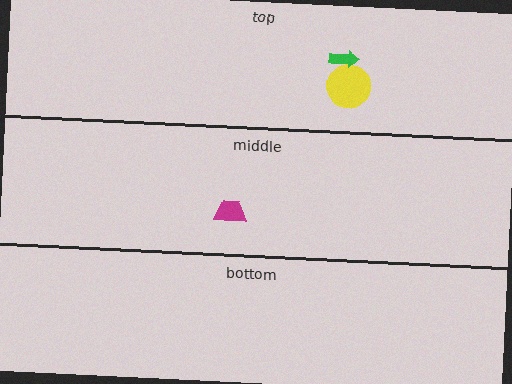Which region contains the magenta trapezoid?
The middle region.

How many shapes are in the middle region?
1.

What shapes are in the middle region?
The magenta trapezoid.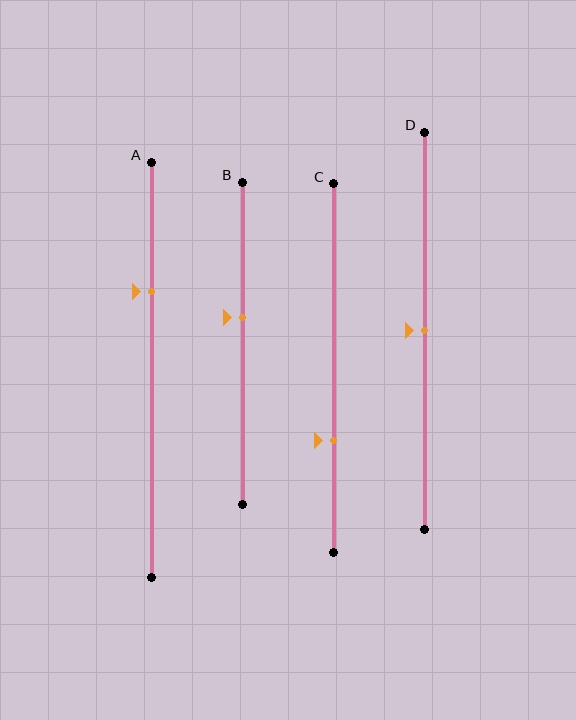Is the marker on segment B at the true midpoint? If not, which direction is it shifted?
No, the marker on segment B is shifted upward by about 8% of the segment length.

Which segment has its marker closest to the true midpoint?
Segment D has its marker closest to the true midpoint.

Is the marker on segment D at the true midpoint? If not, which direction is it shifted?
Yes, the marker on segment D is at the true midpoint.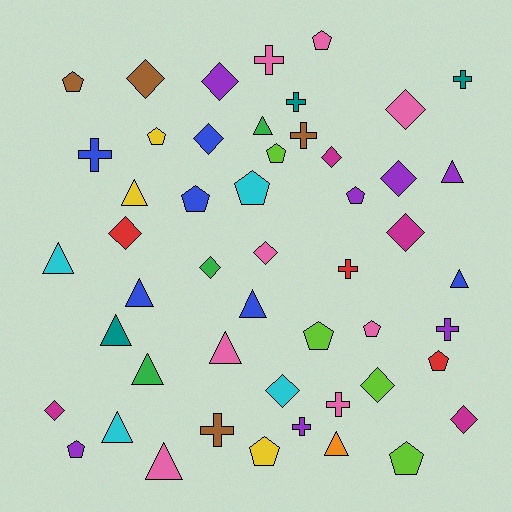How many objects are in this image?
There are 50 objects.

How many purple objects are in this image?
There are 7 purple objects.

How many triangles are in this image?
There are 13 triangles.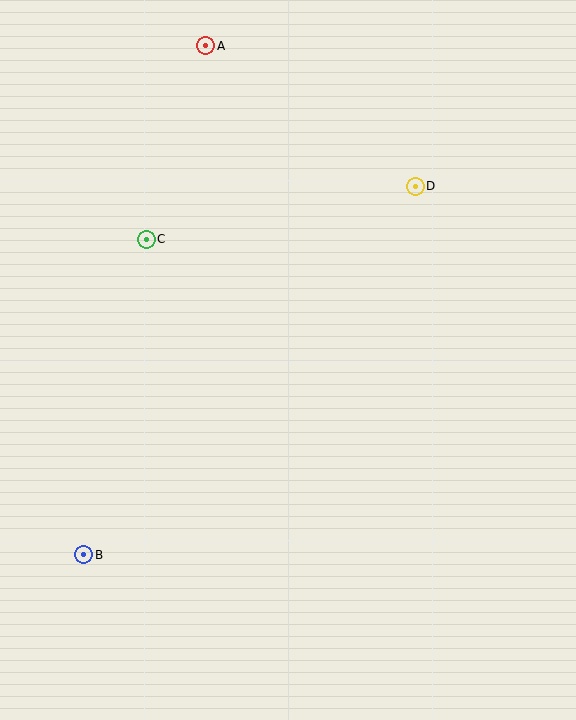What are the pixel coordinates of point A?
Point A is at (206, 46).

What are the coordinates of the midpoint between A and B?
The midpoint between A and B is at (145, 300).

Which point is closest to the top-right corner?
Point D is closest to the top-right corner.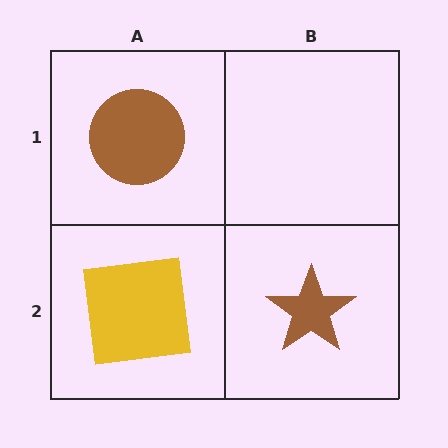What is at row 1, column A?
A brown circle.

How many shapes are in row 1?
1 shape.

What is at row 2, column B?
A brown star.